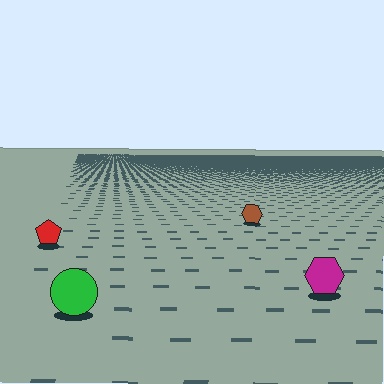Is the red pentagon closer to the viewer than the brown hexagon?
Yes. The red pentagon is closer — you can tell from the texture gradient: the ground texture is coarser near it.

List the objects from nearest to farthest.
From nearest to farthest: the green circle, the magenta hexagon, the red pentagon, the brown hexagon.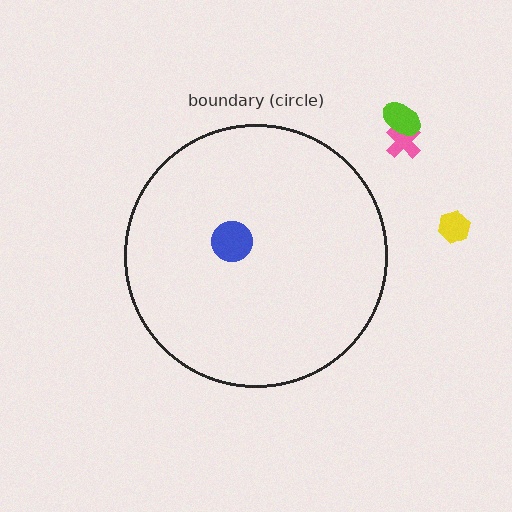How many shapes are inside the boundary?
1 inside, 3 outside.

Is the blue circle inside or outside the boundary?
Inside.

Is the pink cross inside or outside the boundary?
Outside.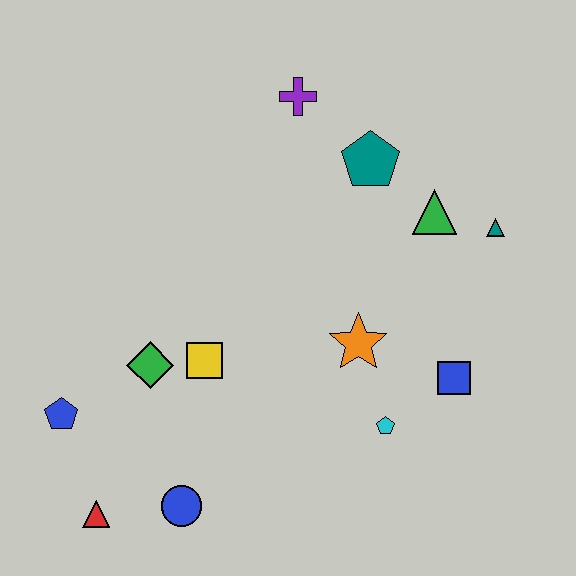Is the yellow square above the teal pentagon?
No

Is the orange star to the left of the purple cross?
No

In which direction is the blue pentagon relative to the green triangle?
The blue pentagon is to the left of the green triangle.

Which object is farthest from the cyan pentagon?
The purple cross is farthest from the cyan pentagon.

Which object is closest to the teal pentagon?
The green triangle is closest to the teal pentagon.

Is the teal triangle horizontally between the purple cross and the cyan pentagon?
No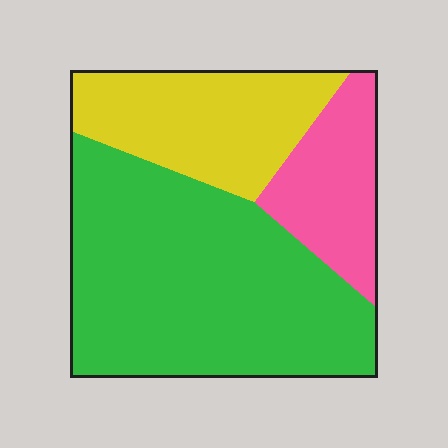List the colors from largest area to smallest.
From largest to smallest: green, yellow, pink.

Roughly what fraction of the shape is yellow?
Yellow covers roughly 25% of the shape.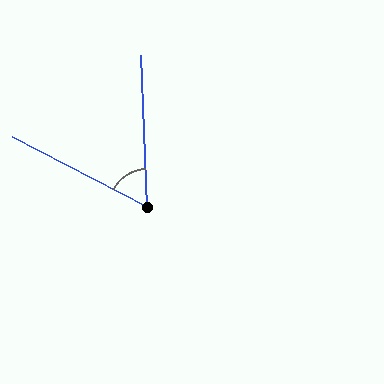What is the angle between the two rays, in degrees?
Approximately 60 degrees.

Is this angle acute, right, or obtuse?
It is acute.